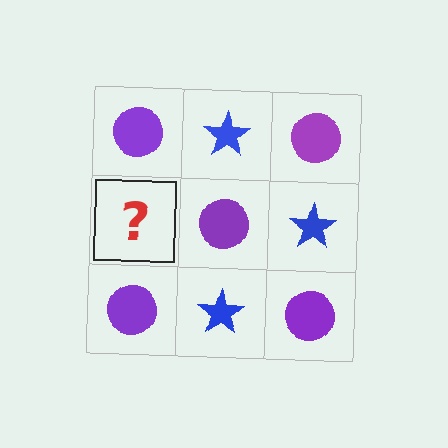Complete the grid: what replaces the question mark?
The question mark should be replaced with a blue star.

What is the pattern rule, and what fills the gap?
The rule is that it alternates purple circle and blue star in a checkerboard pattern. The gap should be filled with a blue star.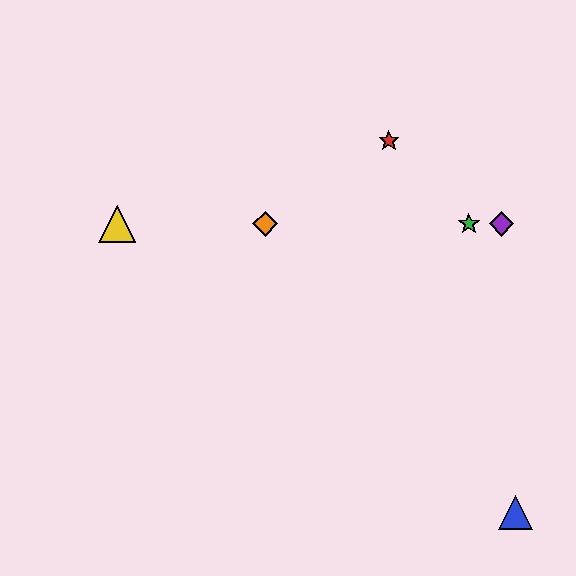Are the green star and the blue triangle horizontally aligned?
No, the green star is at y≈224 and the blue triangle is at y≈513.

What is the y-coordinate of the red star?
The red star is at y≈141.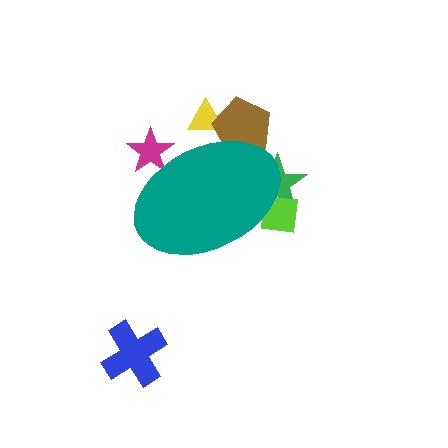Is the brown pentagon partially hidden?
Yes, the brown pentagon is partially hidden behind the teal ellipse.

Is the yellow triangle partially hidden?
Yes, the yellow triangle is partially hidden behind the teal ellipse.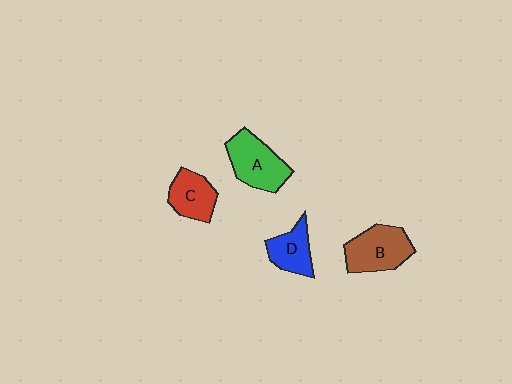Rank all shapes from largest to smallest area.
From largest to smallest: A (green), B (brown), C (red), D (blue).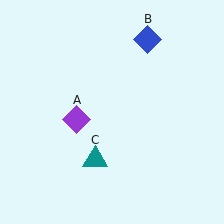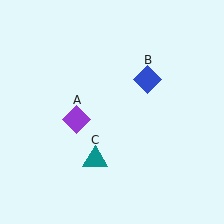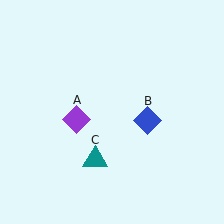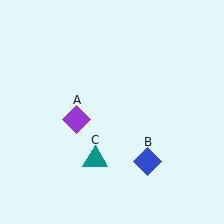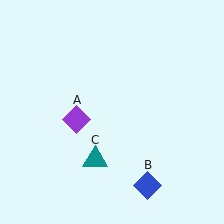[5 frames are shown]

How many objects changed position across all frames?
1 object changed position: blue diamond (object B).